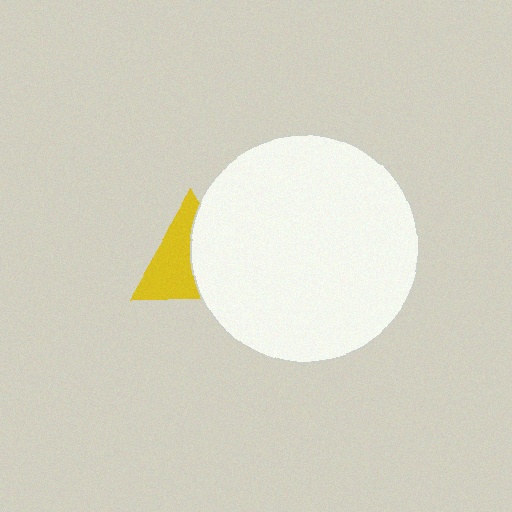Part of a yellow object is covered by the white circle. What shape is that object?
It is a triangle.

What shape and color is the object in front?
The object in front is a white circle.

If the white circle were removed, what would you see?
You would see the complete yellow triangle.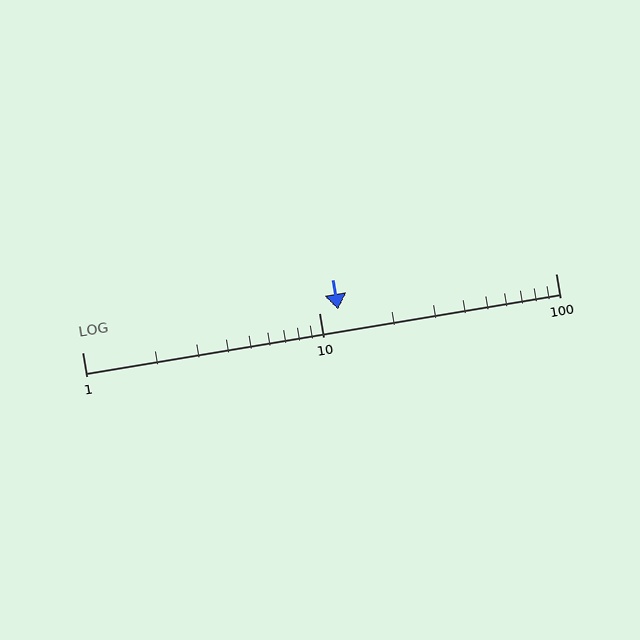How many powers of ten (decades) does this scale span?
The scale spans 2 decades, from 1 to 100.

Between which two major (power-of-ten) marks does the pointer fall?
The pointer is between 10 and 100.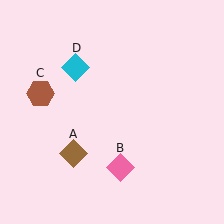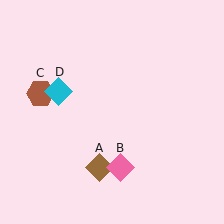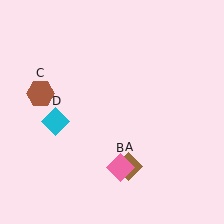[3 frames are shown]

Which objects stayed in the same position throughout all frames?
Pink diamond (object B) and brown hexagon (object C) remained stationary.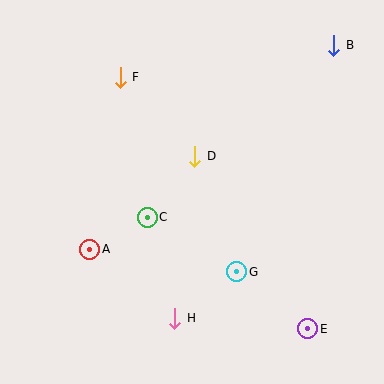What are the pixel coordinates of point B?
Point B is at (334, 45).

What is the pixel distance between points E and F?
The distance between E and F is 313 pixels.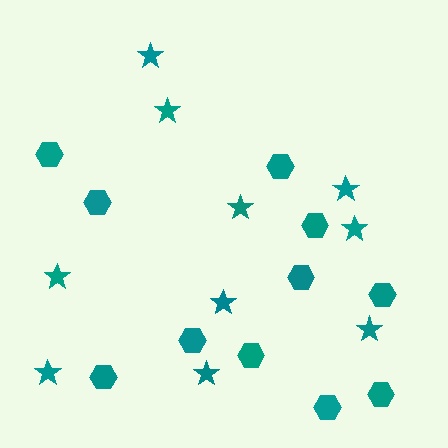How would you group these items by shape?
There are 2 groups: one group of hexagons (11) and one group of stars (10).